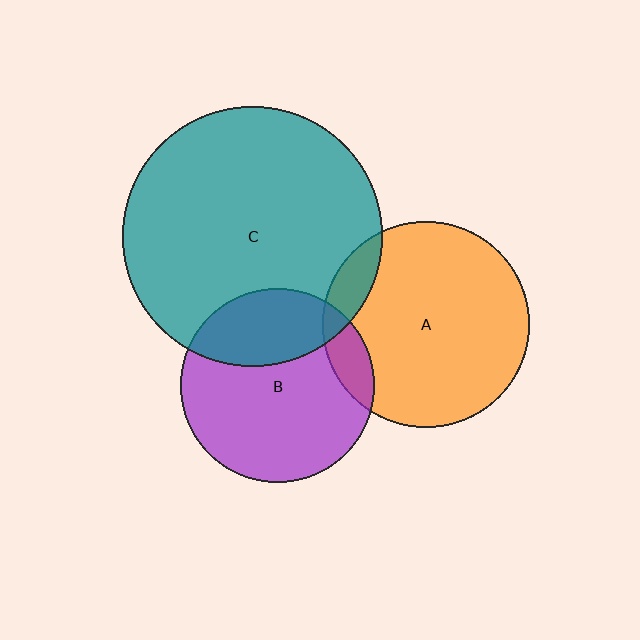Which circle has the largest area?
Circle C (teal).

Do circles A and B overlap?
Yes.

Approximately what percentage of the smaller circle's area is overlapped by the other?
Approximately 10%.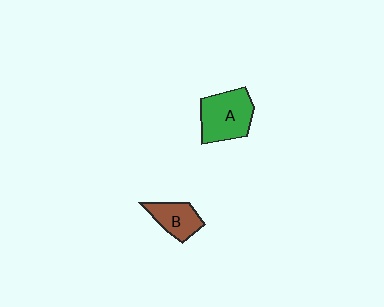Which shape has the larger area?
Shape A (green).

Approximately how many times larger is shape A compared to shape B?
Approximately 1.6 times.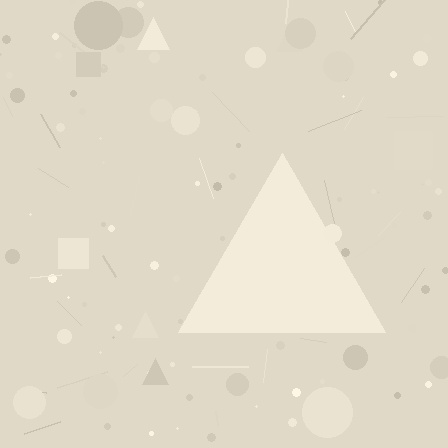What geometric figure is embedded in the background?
A triangle is embedded in the background.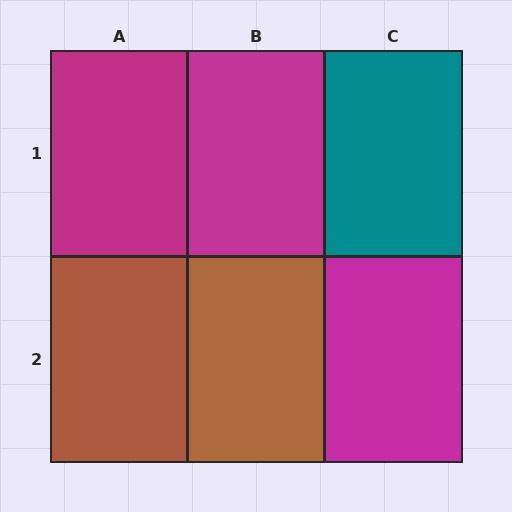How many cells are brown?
2 cells are brown.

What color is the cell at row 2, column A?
Brown.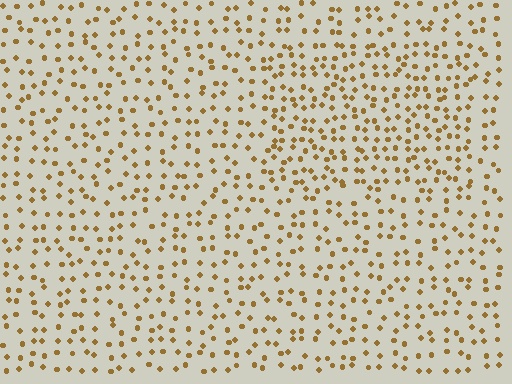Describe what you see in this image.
The image contains small brown elements arranged at two different densities. A rectangle-shaped region is visible where the elements are more densely packed than the surrounding area.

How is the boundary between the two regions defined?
The boundary is defined by a change in element density (approximately 1.6x ratio). All elements are the same color, size, and shape.